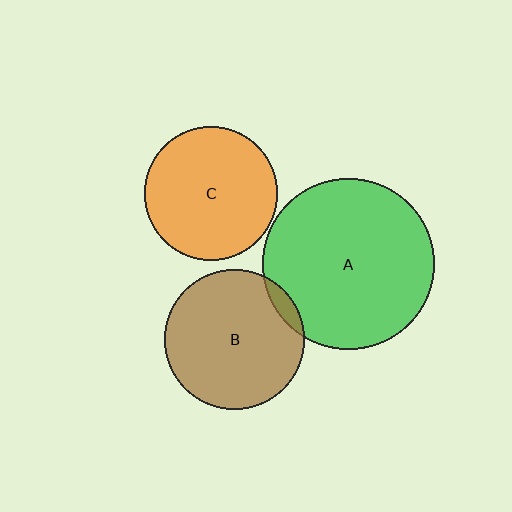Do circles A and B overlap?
Yes.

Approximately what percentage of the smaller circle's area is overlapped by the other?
Approximately 5%.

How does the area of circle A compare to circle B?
Approximately 1.5 times.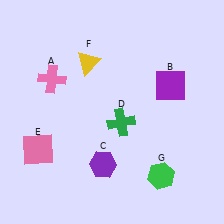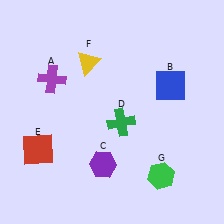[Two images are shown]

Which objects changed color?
A changed from pink to purple. B changed from purple to blue. E changed from pink to red.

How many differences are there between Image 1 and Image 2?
There are 3 differences between the two images.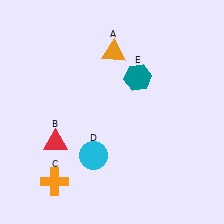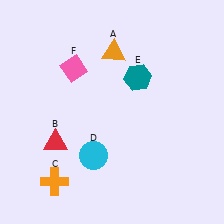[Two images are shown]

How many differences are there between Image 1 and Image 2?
There is 1 difference between the two images.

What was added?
A pink diamond (F) was added in Image 2.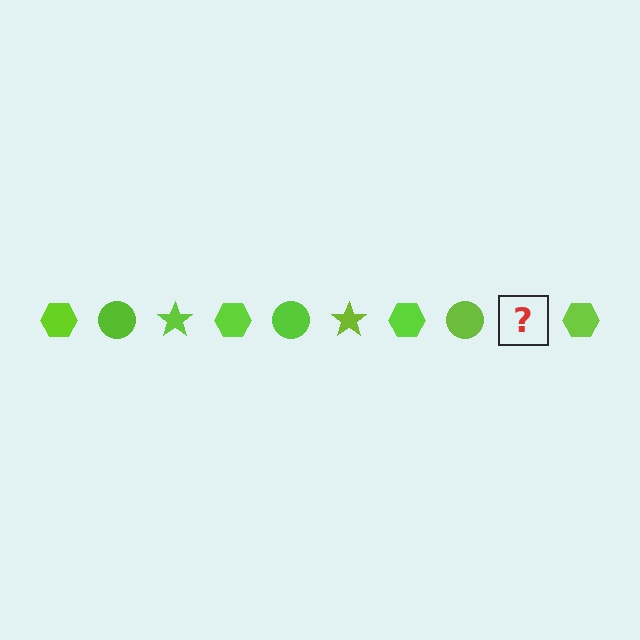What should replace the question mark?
The question mark should be replaced with a lime star.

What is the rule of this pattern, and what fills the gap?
The rule is that the pattern cycles through hexagon, circle, star shapes in lime. The gap should be filled with a lime star.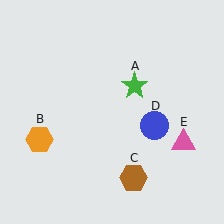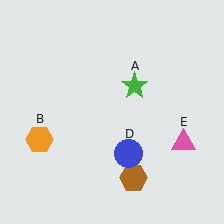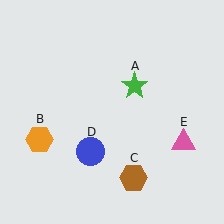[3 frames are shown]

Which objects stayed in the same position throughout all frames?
Green star (object A) and orange hexagon (object B) and brown hexagon (object C) and pink triangle (object E) remained stationary.